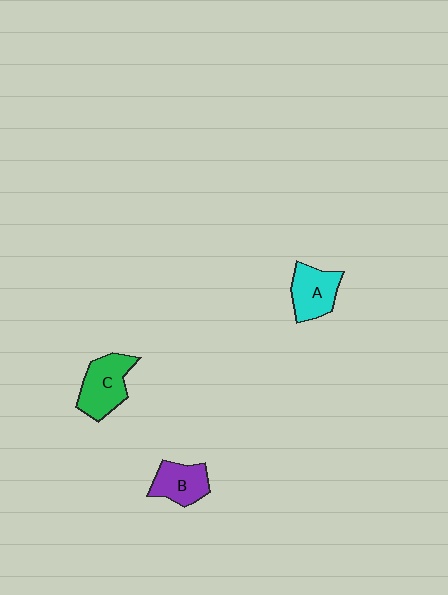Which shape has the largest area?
Shape C (green).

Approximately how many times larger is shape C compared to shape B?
Approximately 1.3 times.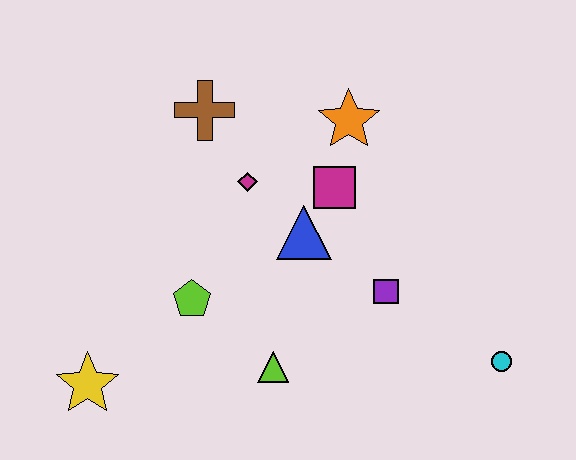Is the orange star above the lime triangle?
Yes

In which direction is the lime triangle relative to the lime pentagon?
The lime triangle is to the right of the lime pentagon.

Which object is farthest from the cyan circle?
The yellow star is farthest from the cyan circle.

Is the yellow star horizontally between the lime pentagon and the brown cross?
No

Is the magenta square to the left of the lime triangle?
No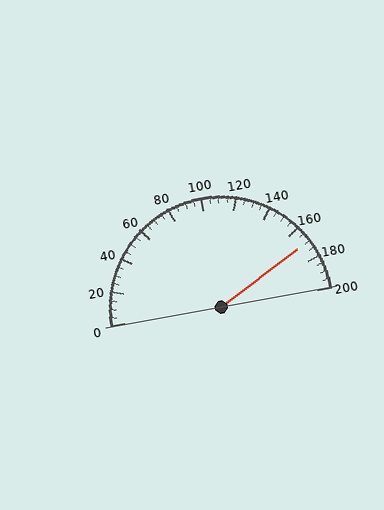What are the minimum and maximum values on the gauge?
The gauge ranges from 0 to 200.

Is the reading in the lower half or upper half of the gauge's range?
The reading is in the upper half of the range (0 to 200).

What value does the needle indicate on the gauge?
The needle indicates approximately 170.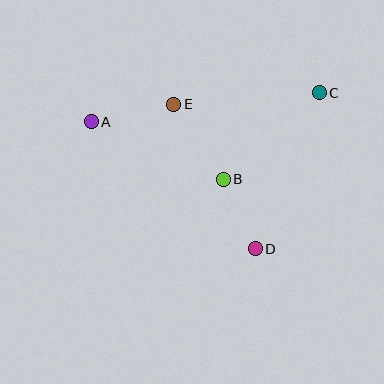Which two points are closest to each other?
Points B and D are closest to each other.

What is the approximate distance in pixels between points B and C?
The distance between B and C is approximately 129 pixels.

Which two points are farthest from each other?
Points A and C are farthest from each other.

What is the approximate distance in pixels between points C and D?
The distance between C and D is approximately 169 pixels.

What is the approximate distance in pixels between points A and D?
The distance between A and D is approximately 208 pixels.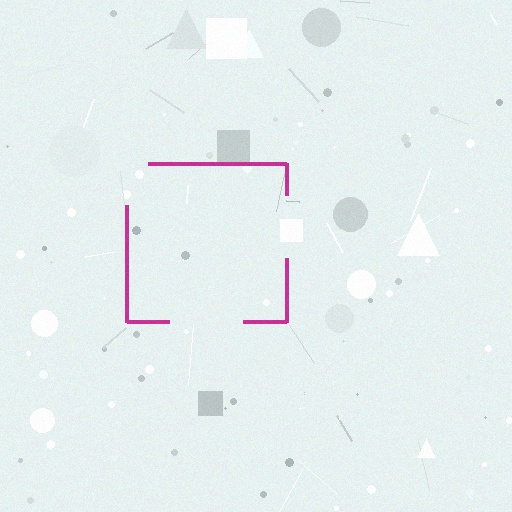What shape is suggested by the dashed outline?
The dashed outline suggests a square.